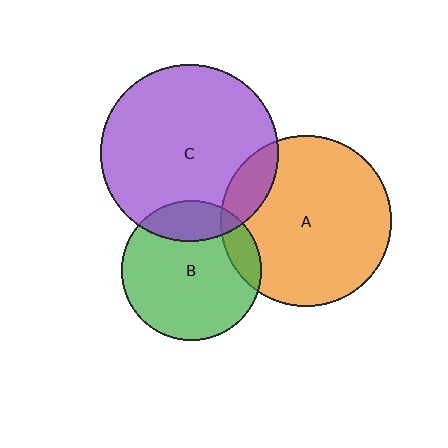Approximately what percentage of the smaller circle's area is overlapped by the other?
Approximately 20%.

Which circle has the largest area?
Circle C (purple).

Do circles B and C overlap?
Yes.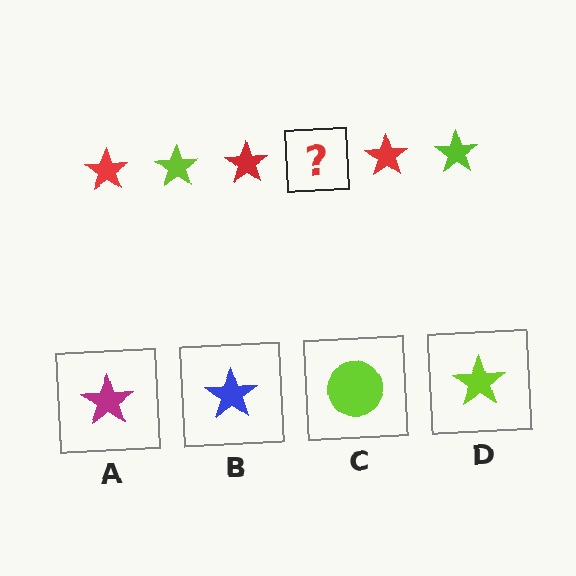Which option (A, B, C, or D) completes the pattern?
D.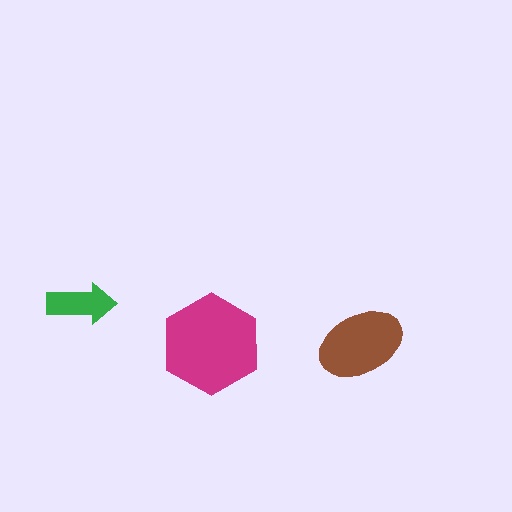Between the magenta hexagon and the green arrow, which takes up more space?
The magenta hexagon.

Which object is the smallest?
The green arrow.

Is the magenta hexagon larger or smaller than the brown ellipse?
Larger.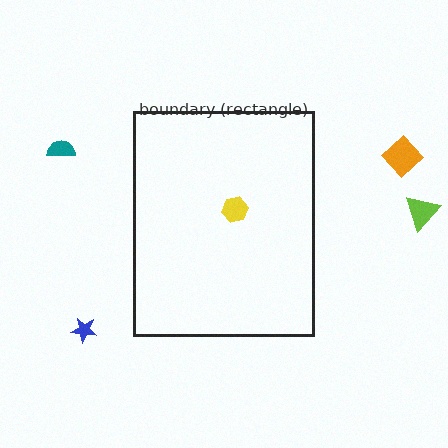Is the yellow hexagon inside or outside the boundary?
Inside.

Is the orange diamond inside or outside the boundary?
Outside.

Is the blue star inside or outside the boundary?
Outside.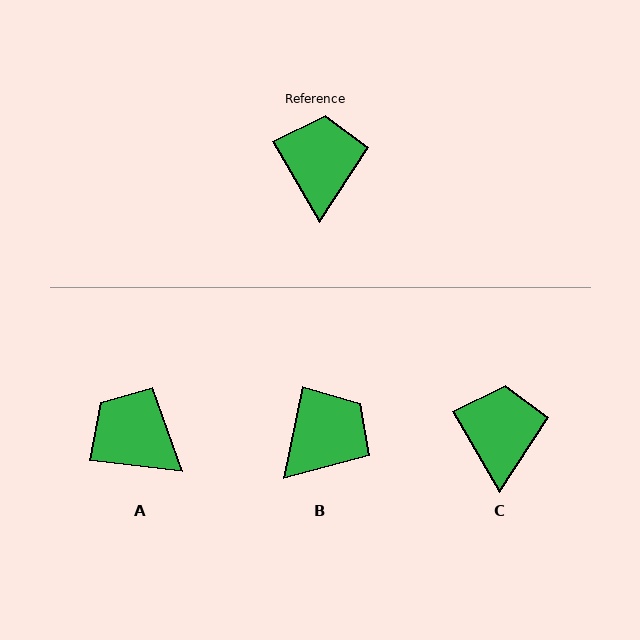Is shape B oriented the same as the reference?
No, it is off by about 43 degrees.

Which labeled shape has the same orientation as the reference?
C.